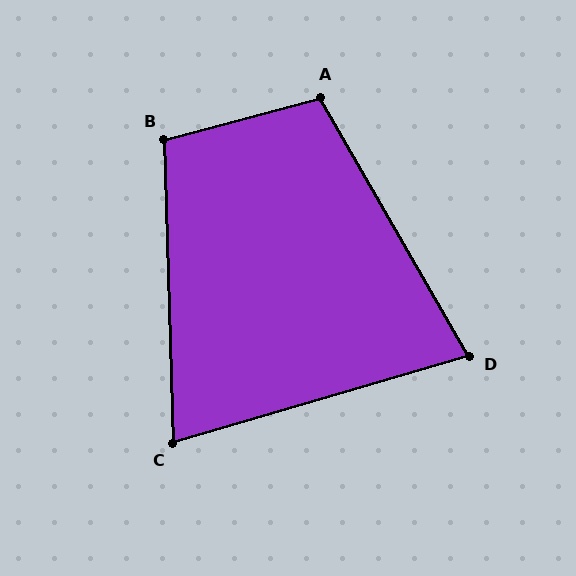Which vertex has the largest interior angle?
A, at approximately 105 degrees.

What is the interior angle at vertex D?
Approximately 77 degrees (acute).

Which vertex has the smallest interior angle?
C, at approximately 75 degrees.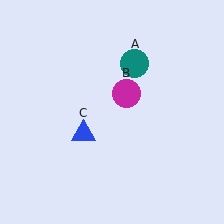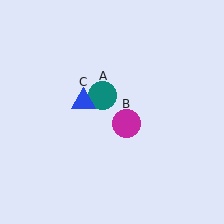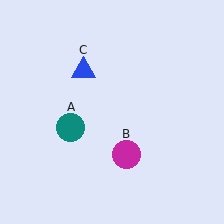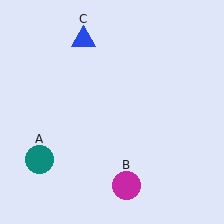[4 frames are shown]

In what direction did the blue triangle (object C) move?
The blue triangle (object C) moved up.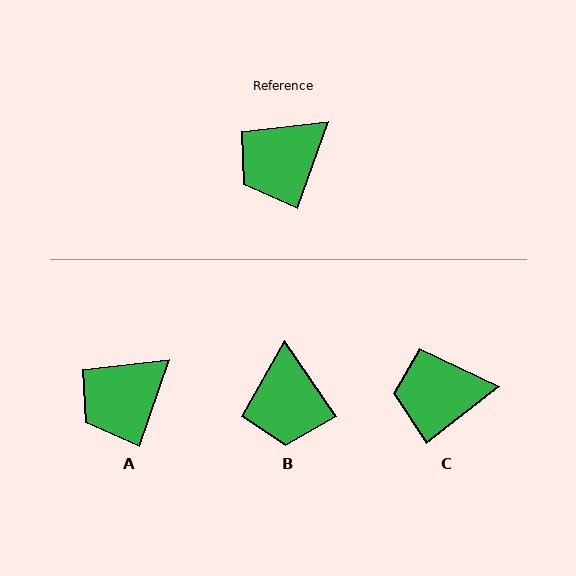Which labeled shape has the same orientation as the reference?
A.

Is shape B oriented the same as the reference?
No, it is off by about 54 degrees.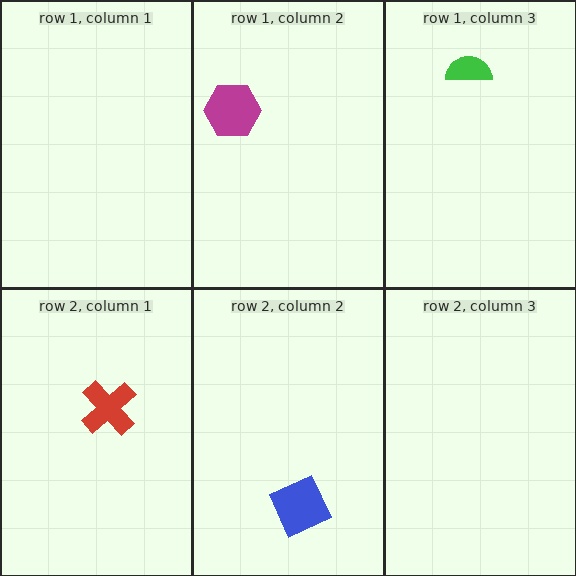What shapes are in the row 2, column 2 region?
The blue diamond.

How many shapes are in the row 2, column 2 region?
1.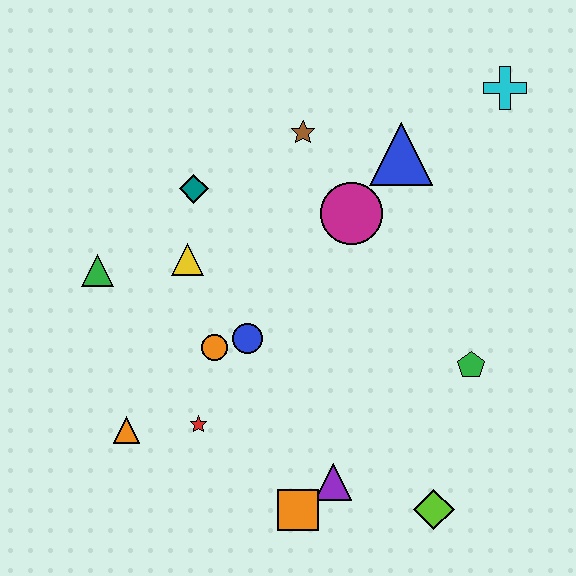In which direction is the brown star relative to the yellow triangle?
The brown star is above the yellow triangle.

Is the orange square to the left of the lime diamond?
Yes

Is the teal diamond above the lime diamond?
Yes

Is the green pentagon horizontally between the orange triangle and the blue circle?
No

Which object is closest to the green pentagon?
The lime diamond is closest to the green pentagon.